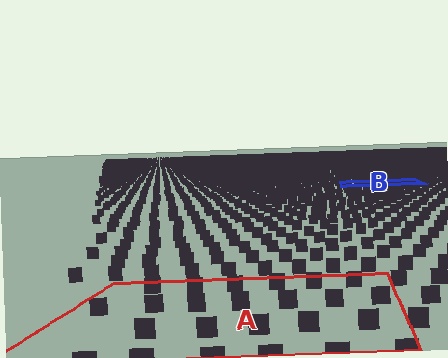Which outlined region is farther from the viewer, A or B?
Region B is farther from the viewer — the texture elements inside it appear smaller and more densely packed.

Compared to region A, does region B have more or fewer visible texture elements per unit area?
Region B has more texture elements per unit area — they are packed more densely because it is farther away.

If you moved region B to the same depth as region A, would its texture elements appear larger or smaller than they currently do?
They would appear larger. At a closer depth, the same texture elements are projected at a bigger on-screen size.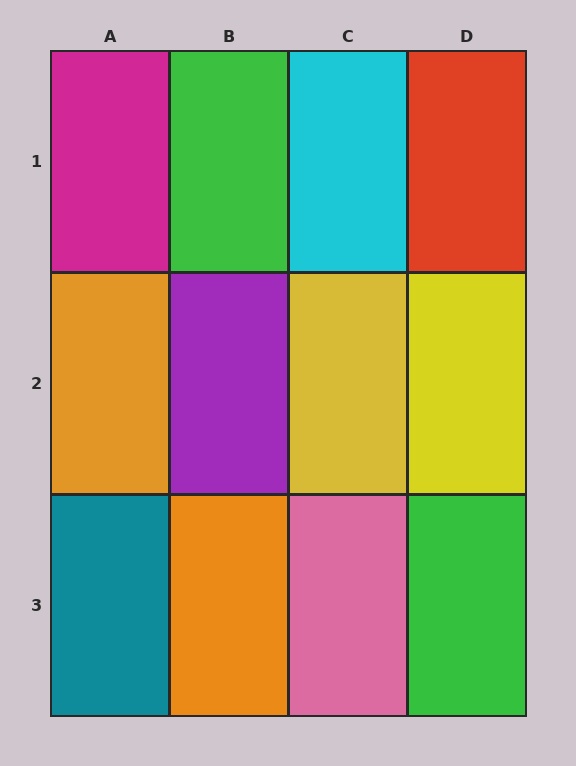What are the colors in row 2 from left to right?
Orange, purple, yellow, yellow.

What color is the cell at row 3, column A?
Teal.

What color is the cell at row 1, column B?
Green.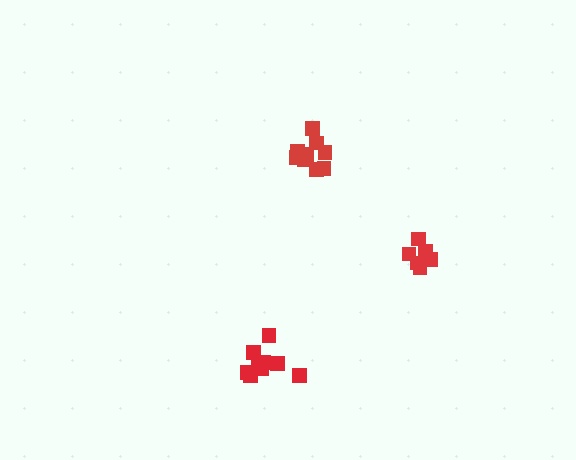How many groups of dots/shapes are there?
There are 3 groups.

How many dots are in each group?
Group 1: 10 dots, Group 2: 9 dots, Group 3: 6 dots (25 total).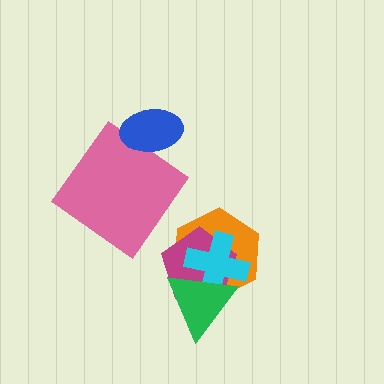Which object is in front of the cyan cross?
The green triangle is in front of the cyan cross.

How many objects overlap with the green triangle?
3 objects overlap with the green triangle.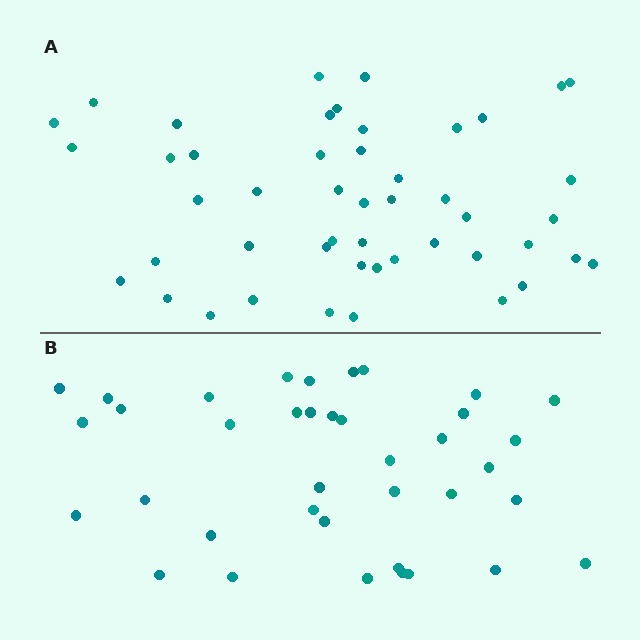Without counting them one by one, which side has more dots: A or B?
Region A (the top region) has more dots.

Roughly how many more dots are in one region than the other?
Region A has roughly 10 or so more dots than region B.